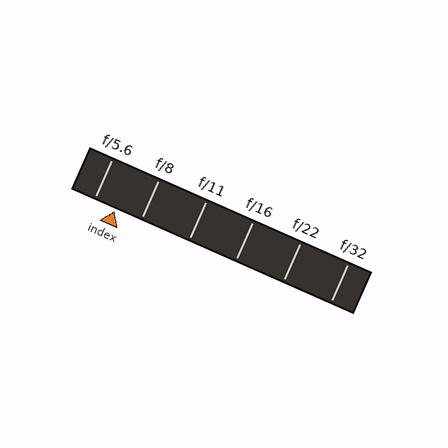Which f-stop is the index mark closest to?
The index mark is closest to f/5.6.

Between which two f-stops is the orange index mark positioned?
The index mark is between f/5.6 and f/8.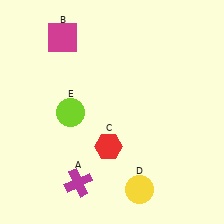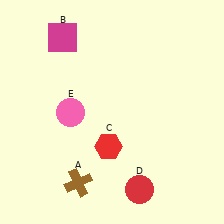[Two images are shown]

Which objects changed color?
A changed from magenta to brown. D changed from yellow to red. E changed from lime to pink.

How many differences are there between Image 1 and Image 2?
There are 3 differences between the two images.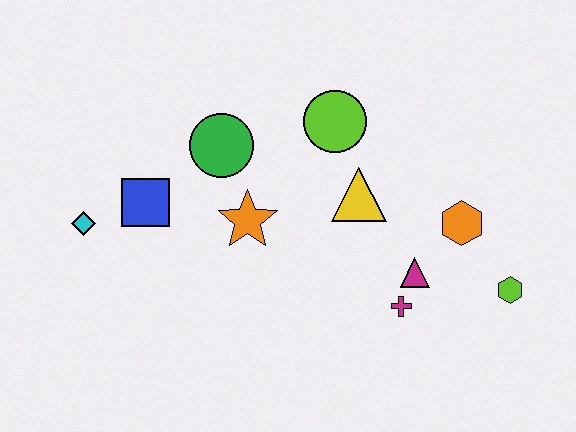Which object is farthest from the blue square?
The lime hexagon is farthest from the blue square.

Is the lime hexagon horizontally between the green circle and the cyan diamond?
No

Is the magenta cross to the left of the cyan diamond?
No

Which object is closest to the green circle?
The orange star is closest to the green circle.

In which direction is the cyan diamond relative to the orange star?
The cyan diamond is to the left of the orange star.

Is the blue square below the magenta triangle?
No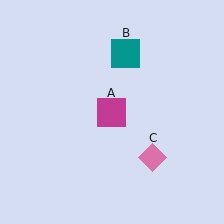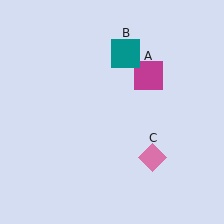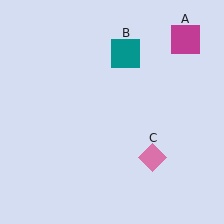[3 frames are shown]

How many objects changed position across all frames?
1 object changed position: magenta square (object A).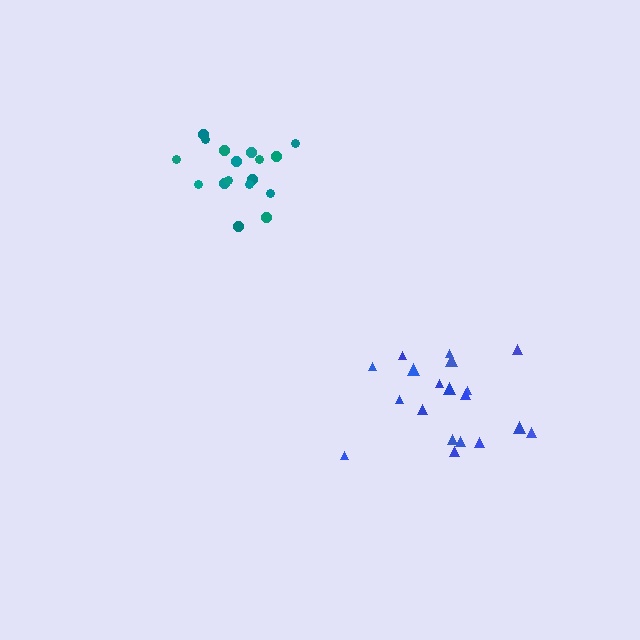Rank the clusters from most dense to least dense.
teal, blue.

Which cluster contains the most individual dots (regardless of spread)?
Blue (19).